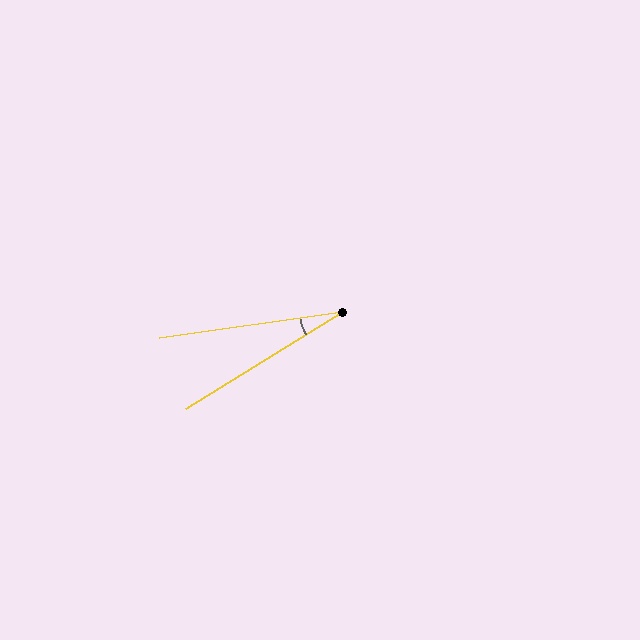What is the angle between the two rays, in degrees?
Approximately 23 degrees.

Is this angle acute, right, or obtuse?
It is acute.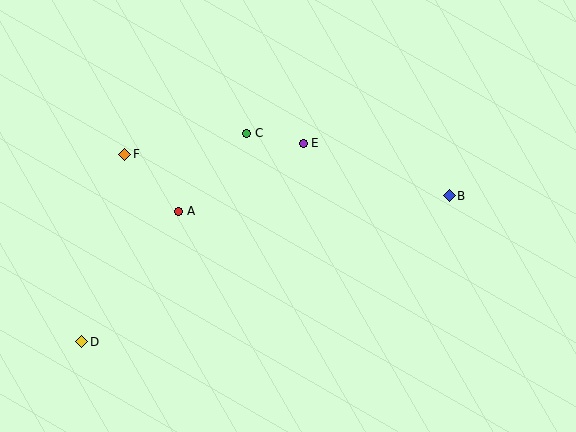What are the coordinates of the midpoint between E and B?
The midpoint between E and B is at (376, 169).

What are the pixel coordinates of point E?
Point E is at (303, 143).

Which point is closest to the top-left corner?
Point F is closest to the top-left corner.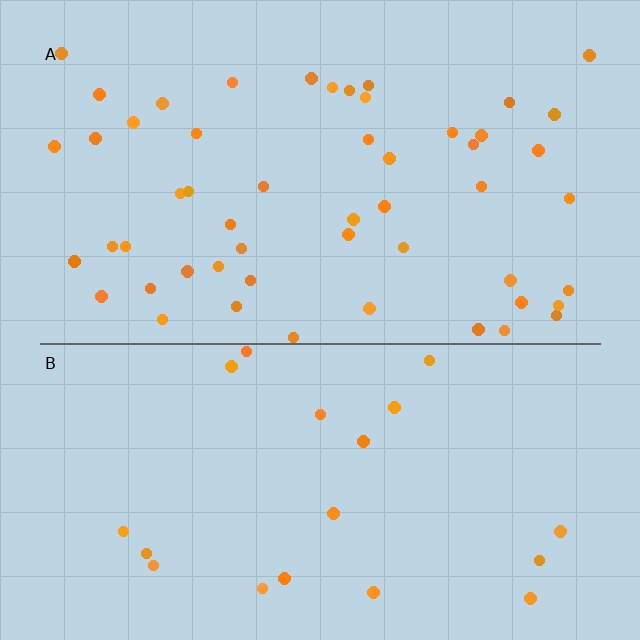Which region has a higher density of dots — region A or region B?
A (the top).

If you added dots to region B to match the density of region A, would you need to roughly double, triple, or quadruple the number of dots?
Approximately triple.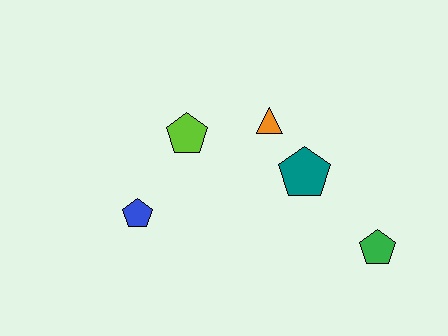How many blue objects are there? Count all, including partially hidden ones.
There is 1 blue object.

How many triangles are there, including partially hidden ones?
There is 1 triangle.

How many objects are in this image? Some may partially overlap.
There are 5 objects.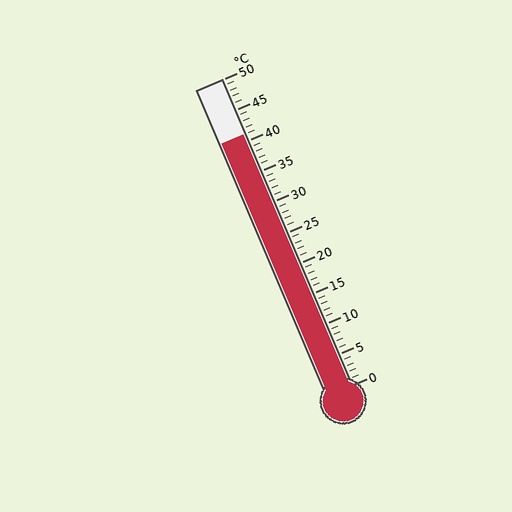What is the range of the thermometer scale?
The thermometer scale ranges from 0°C to 50°C.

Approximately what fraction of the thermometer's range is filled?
The thermometer is filled to approximately 80% of its range.